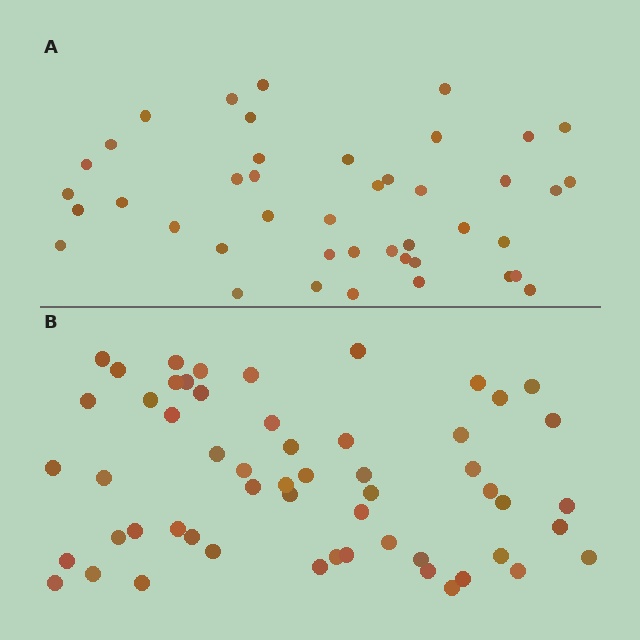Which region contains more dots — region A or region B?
Region B (the bottom region) has more dots.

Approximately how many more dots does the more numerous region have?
Region B has approximately 15 more dots than region A.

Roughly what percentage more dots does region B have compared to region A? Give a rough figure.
About 30% more.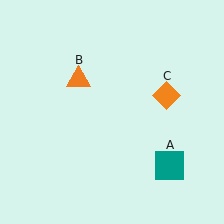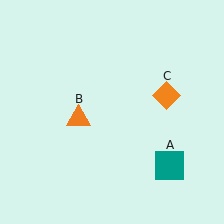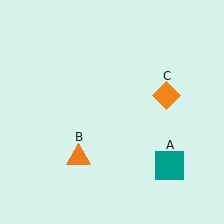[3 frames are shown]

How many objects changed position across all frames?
1 object changed position: orange triangle (object B).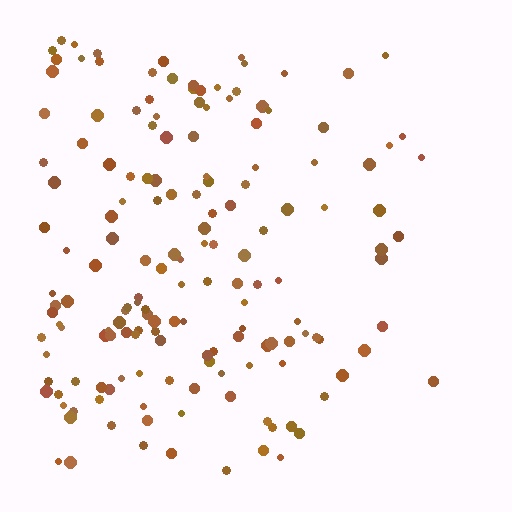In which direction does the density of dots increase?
From right to left, with the left side densest.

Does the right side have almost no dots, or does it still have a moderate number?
Still a moderate number, just noticeably fewer than the left.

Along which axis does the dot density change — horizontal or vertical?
Horizontal.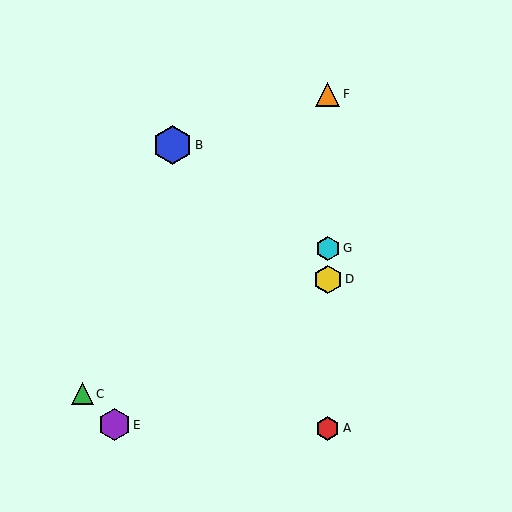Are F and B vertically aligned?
No, F is at x≈328 and B is at x≈172.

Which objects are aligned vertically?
Objects A, D, F, G are aligned vertically.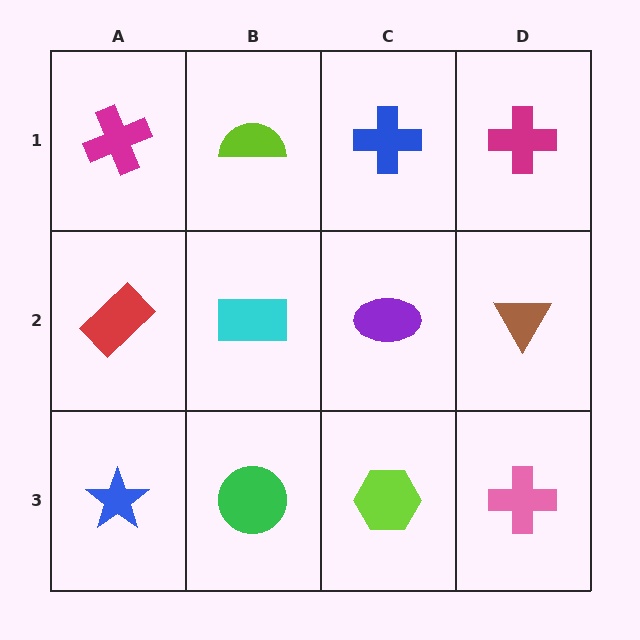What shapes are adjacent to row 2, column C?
A blue cross (row 1, column C), a lime hexagon (row 3, column C), a cyan rectangle (row 2, column B), a brown triangle (row 2, column D).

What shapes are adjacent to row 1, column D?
A brown triangle (row 2, column D), a blue cross (row 1, column C).